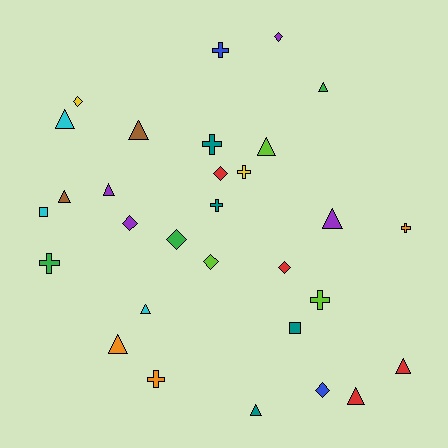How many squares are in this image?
There are 2 squares.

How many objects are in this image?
There are 30 objects.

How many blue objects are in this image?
There are 2 blue objects.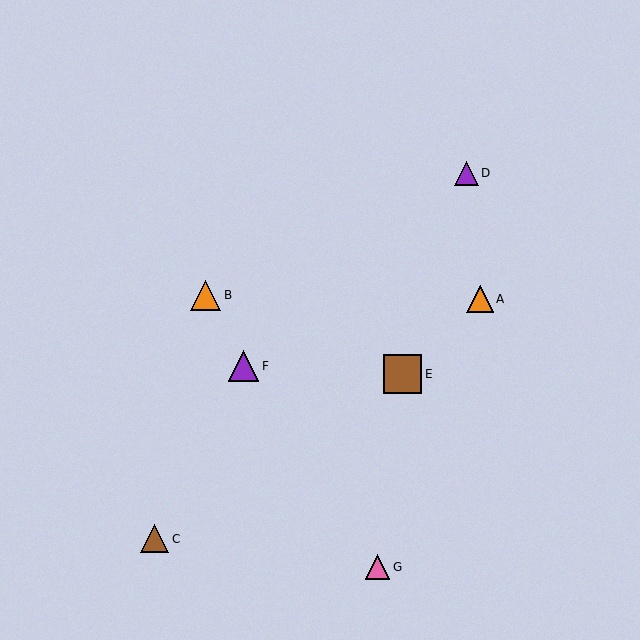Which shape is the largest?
The brown square (labeled E) is the largest.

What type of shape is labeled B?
Shape B is an orange triangle.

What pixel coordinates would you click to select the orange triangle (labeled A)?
Click at (480, 299) to select the orange triangle A.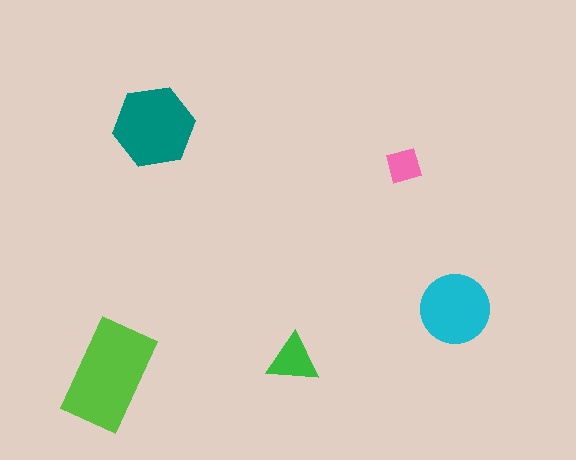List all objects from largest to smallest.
The lime rectangle, the teal hexagon, the cyan circle, the green triangle, the pink diamond.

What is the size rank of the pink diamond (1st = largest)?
5th.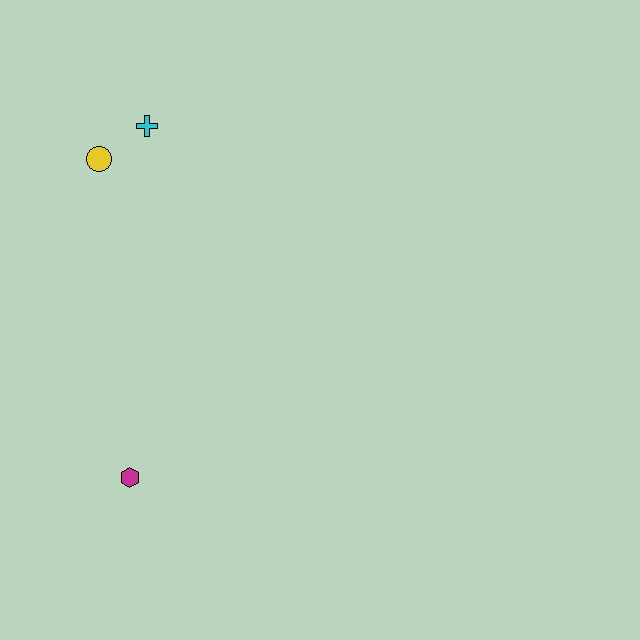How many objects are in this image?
There are 3 objects.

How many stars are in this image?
There are no stars.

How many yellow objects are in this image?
There is 1 yellow object.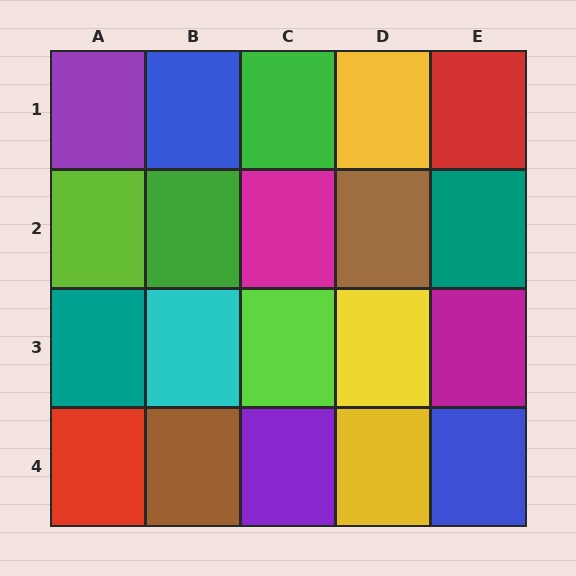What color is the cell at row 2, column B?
Green.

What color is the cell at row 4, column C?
Purple.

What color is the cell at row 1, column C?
Green.